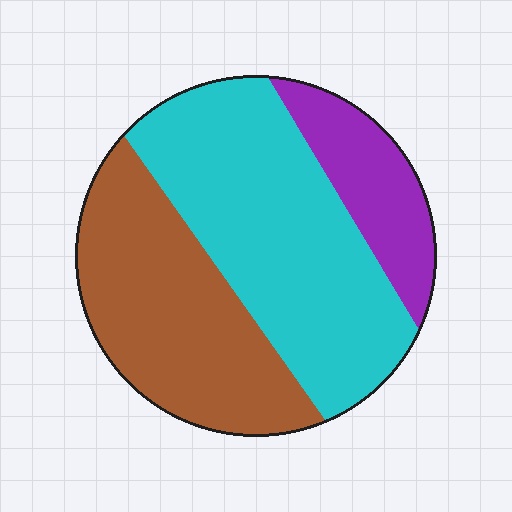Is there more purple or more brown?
Brown.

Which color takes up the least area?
Purple, at roughly 15%.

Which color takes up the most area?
Cyan, at roughly 45%.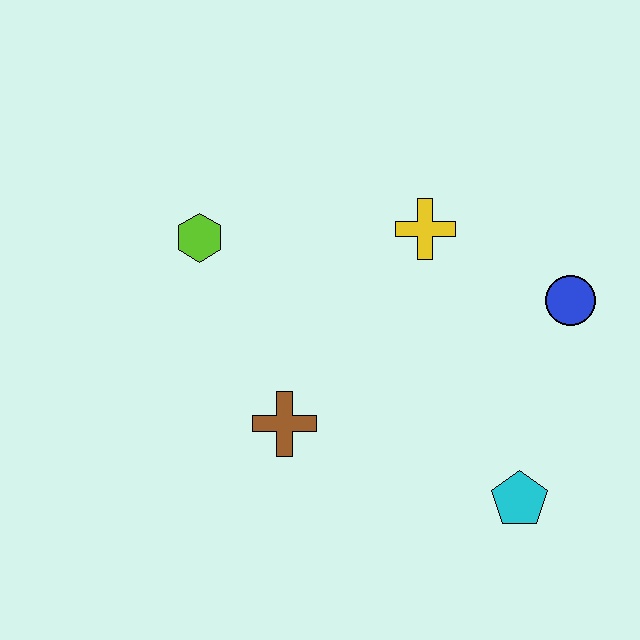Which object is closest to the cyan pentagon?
The blue circle is closest to the cyan pentagon.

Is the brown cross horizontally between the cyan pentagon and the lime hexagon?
Yes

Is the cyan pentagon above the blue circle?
No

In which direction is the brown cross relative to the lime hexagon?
The brown cross is below the lime hexagon.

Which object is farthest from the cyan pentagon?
The lime hexagon is farthest from the cyan pentagon.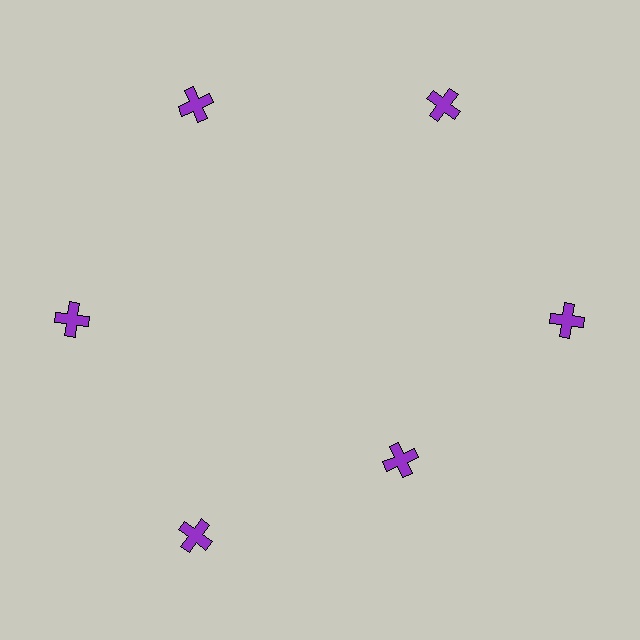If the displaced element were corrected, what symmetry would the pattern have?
It would have 6-fold rotational symmetry — the pattern would map onto itself every 60 degrees.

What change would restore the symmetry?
The symmetry would be restored by moving it outward, back onto the ring so that all 6 crosses sit at equal angles and equal distance from the center.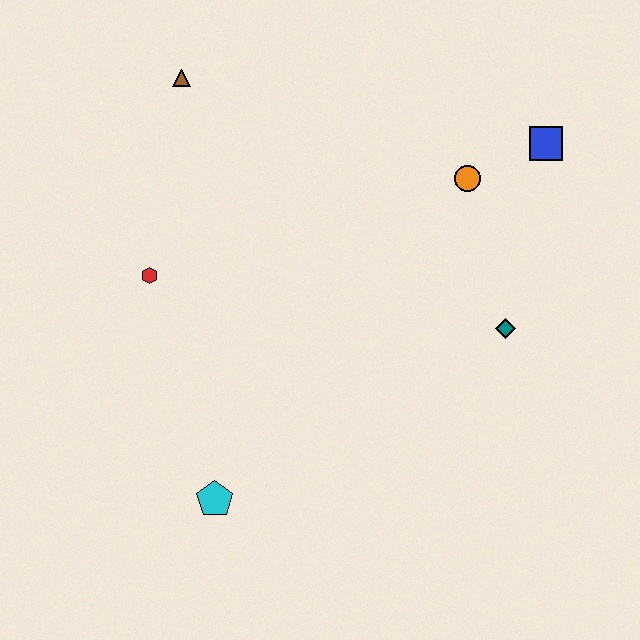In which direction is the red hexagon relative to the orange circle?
The red hexagon is to the left of the orange circle.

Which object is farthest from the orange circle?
The cyan pentagon is farthest from the orange circle.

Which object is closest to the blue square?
The orange circle is closest to the blue square.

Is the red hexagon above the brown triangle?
No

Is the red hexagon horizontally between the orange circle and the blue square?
No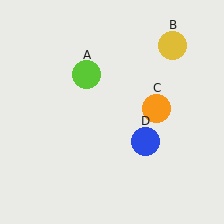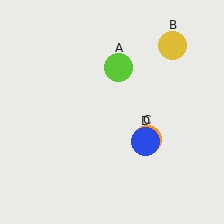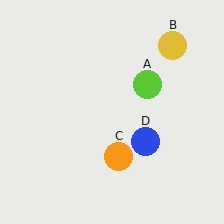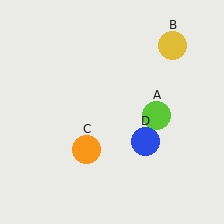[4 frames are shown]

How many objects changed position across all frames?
2 objects changed position: lime circle (object A), orange circle (object C).